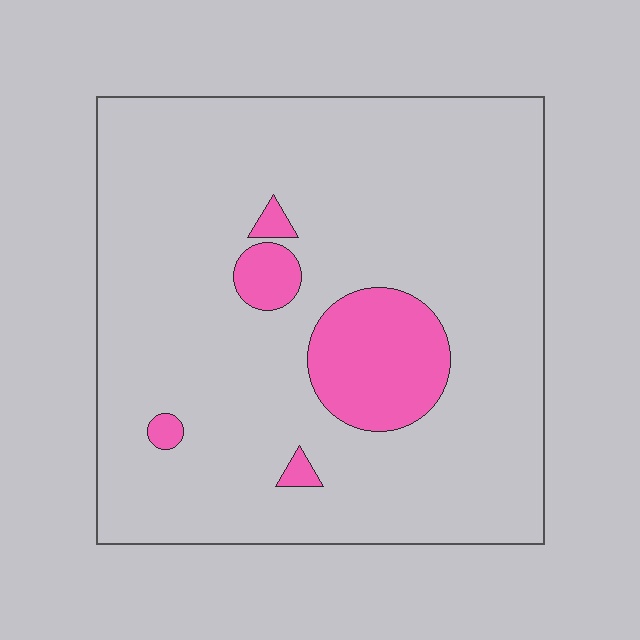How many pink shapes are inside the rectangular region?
5.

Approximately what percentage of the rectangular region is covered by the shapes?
Approximately 10%.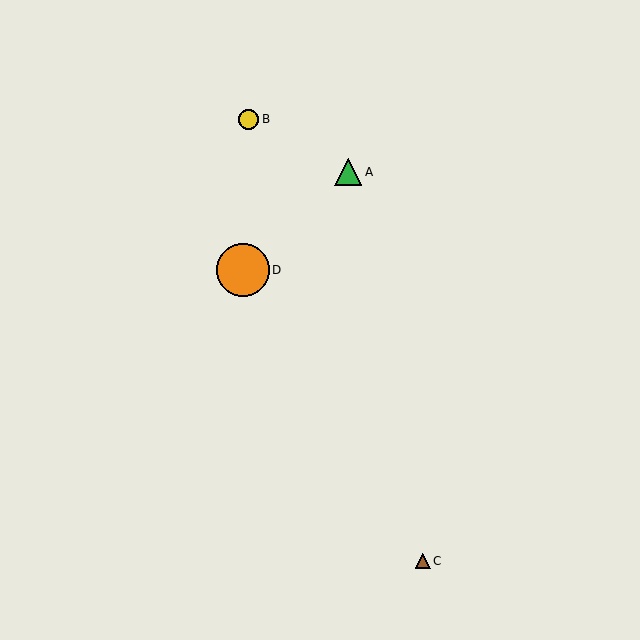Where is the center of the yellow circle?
The center of the yellow circle is at (249, 119).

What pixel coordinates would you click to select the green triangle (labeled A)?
Click at (348, 172) to select the green triangle A.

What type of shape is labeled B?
Shape B is a yellow circle.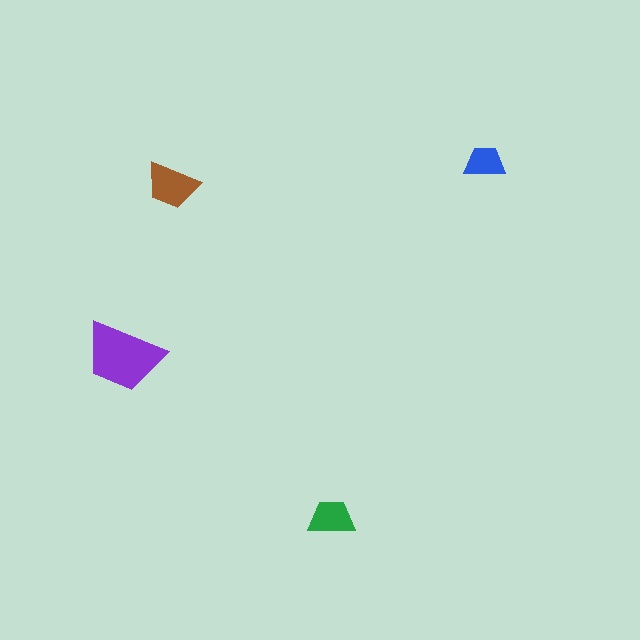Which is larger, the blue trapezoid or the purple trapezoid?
The purple one.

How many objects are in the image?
There are 4 objects in the image.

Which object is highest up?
The blue trapezoid is topmost.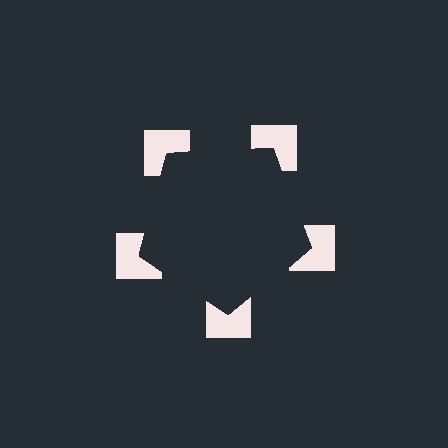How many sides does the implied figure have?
5 sides.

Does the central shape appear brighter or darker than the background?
It typically appears slightly darker than the background, even though no actual brightness change is drawn.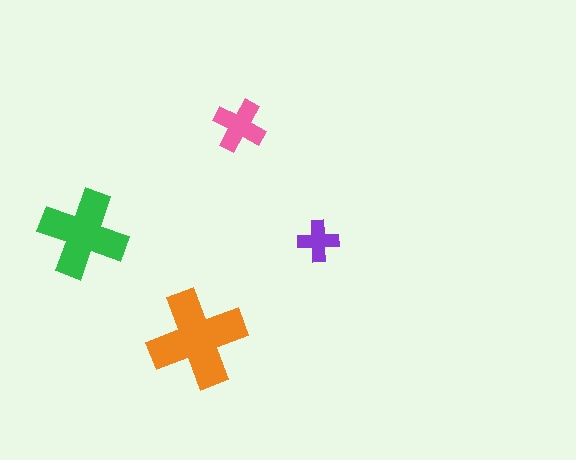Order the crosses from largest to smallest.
the orange one, the green one, the pink one, the purple one.